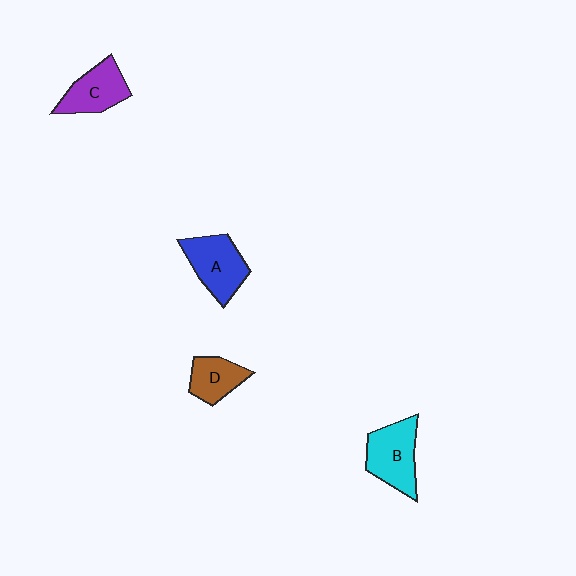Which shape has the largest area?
Shape B (cyan).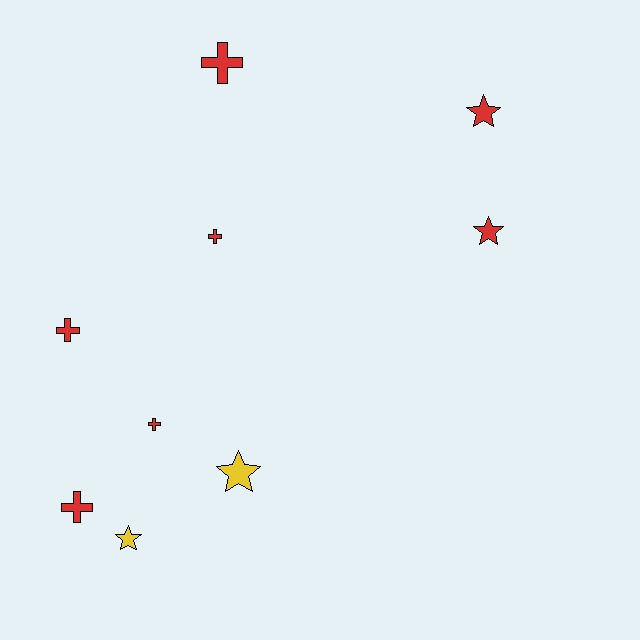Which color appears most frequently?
Red, with 7 objects.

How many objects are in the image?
There are 9 objects.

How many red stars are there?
There are 2 red stars.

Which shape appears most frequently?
Cross, with 5 objects.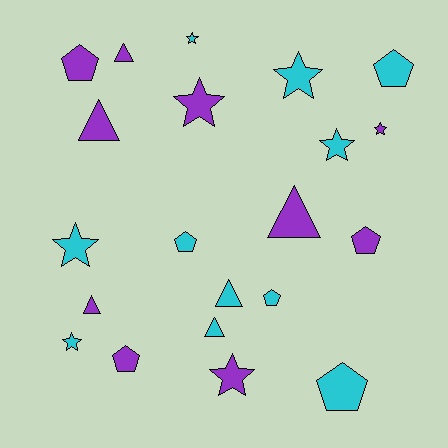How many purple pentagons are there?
There are 3 purple pentagons.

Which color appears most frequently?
Cyan, with 11 objects.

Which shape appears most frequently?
Star, with 8 objects.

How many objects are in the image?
There are 21 objects.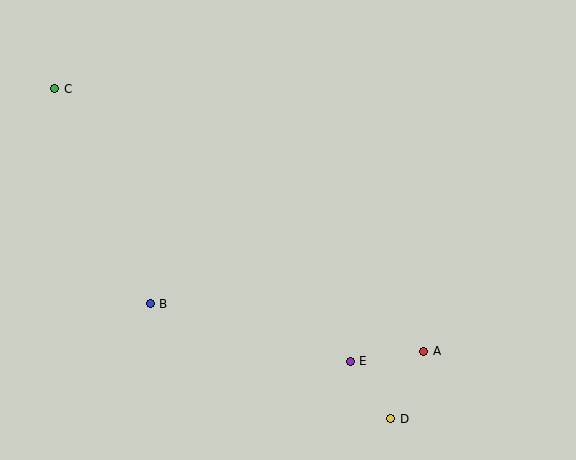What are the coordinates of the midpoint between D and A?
The midpoint between D and A is at (407, 385).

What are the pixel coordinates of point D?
Point D is at (391, 419).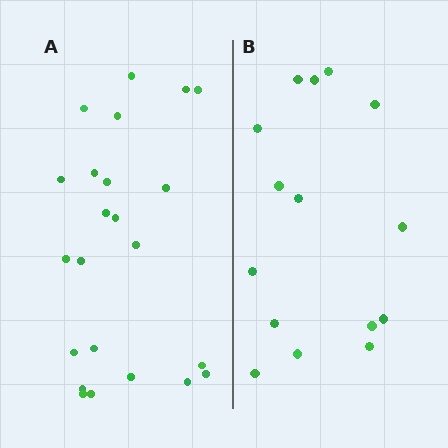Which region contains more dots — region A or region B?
Region A (the left region) has more dots.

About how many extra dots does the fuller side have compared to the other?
Region A has roughly 8 or so more dots than region B.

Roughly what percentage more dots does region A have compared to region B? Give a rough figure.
About 55% more.